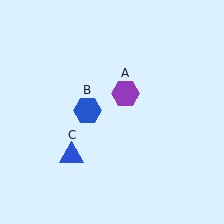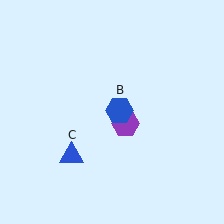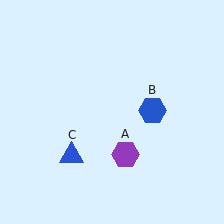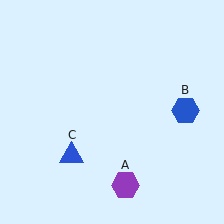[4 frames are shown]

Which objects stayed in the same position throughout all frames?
Blue triangle (object C) remained stationary.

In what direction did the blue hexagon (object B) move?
The blue hexagon (object B) moved right.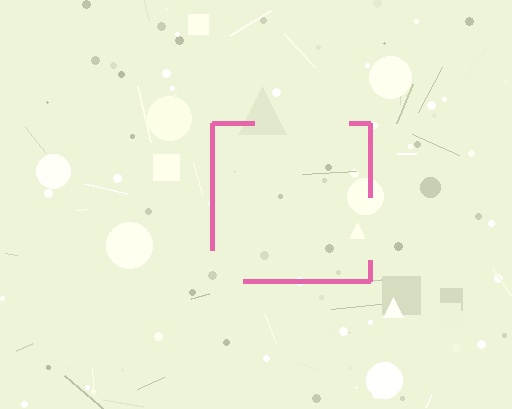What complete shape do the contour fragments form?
The contour fragments form a square.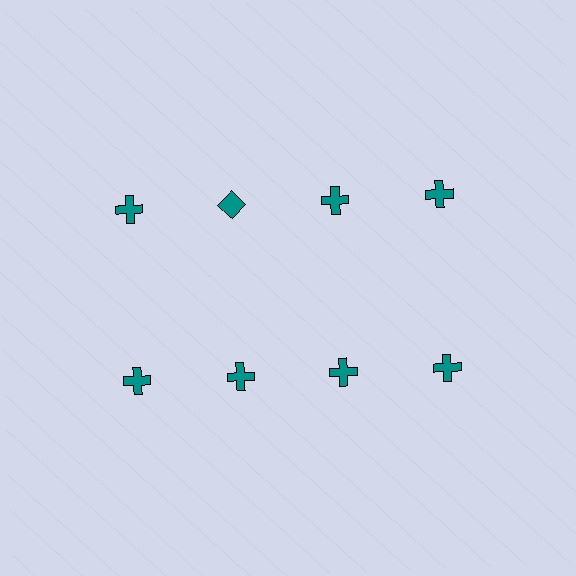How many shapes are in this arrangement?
There are 8 shapes arranged in a grid pattern.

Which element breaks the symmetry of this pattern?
The teal diamond in the top row, second from left column breaks the symmetry. All other shapes are teal crosses.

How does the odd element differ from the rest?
It has a different shape: diamond instead of cross.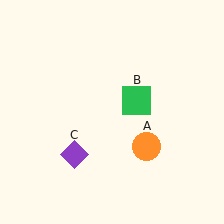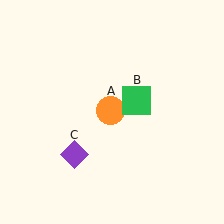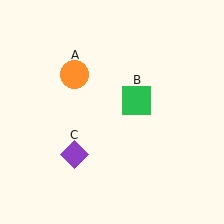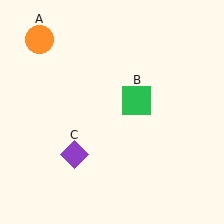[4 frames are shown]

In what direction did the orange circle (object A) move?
The orange circle (object A) moved up and to the left.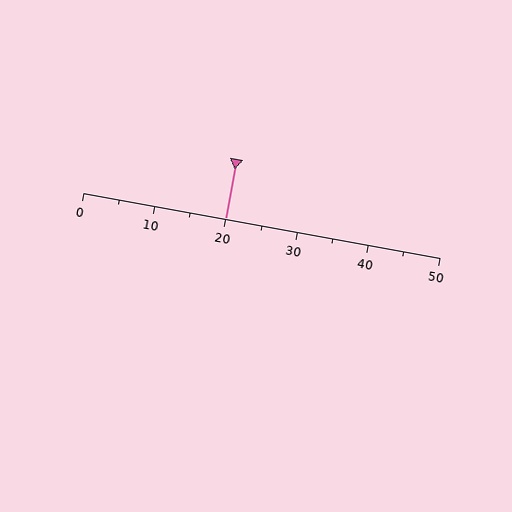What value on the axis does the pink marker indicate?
The marker indicates approximately 20.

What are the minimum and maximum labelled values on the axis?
The axis runs from 0 to 50.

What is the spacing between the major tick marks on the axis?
The major ticks are spaced 10 apart.